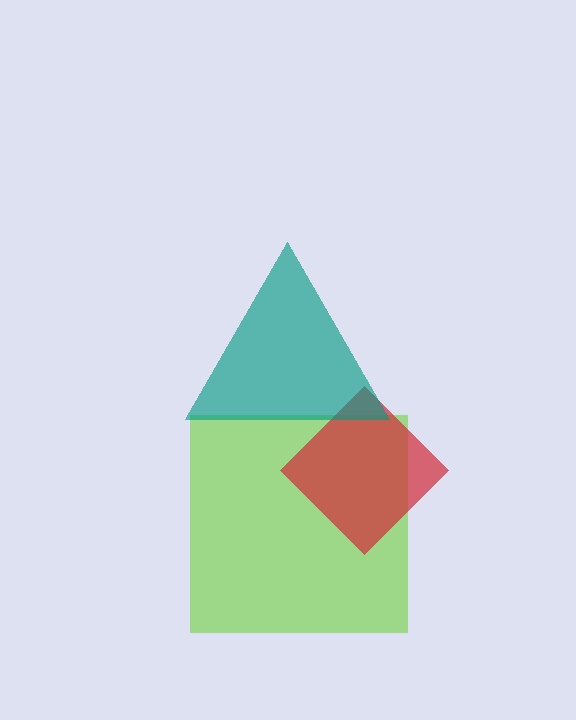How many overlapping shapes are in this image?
There are 3 overlapping shapes in the image.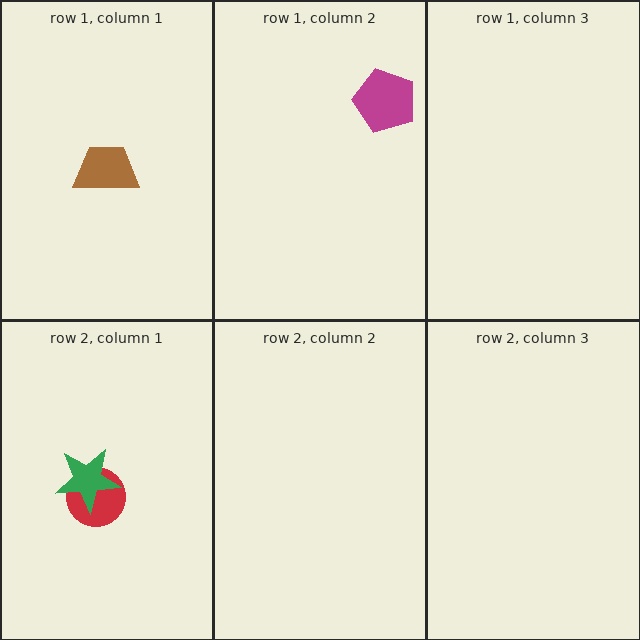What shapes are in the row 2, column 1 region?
The red circle, the green star.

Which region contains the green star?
The row 2, column 1 region.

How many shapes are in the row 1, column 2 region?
1.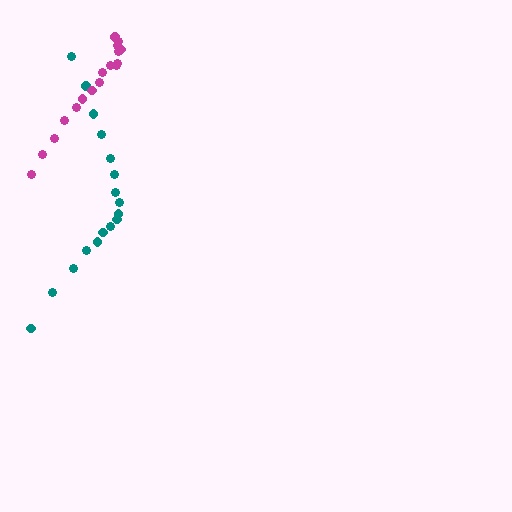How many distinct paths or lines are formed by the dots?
There are 2 distinct paths.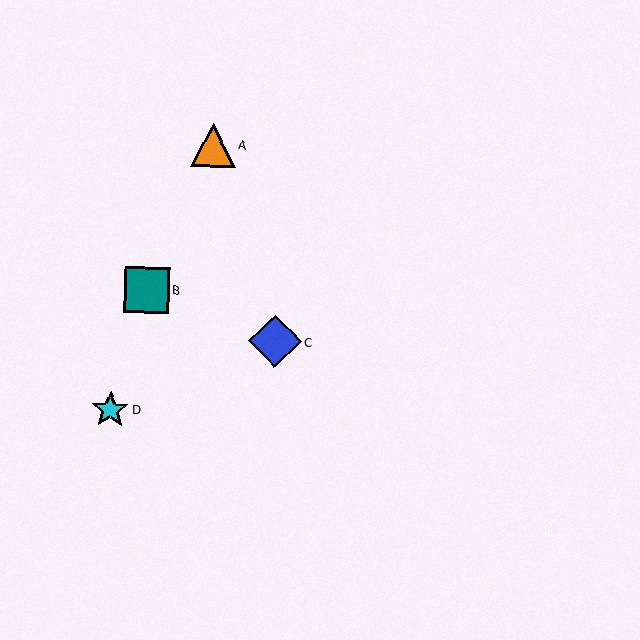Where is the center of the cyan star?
The center of the cyan star is at (110, 410).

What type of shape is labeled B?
Shape B is a teal square.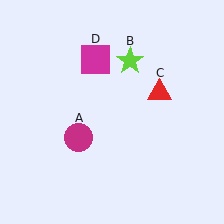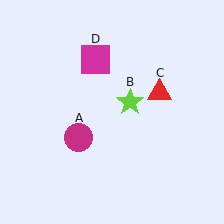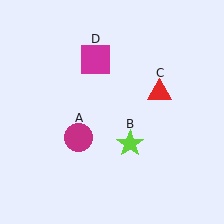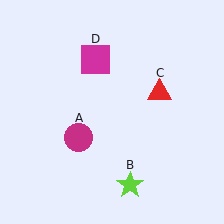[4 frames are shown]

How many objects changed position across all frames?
1 object changed position: lime star (object B).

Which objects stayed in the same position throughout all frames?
Magenta circle (object A) and red triangle (object C) and magenta square (object D) remained stationary.